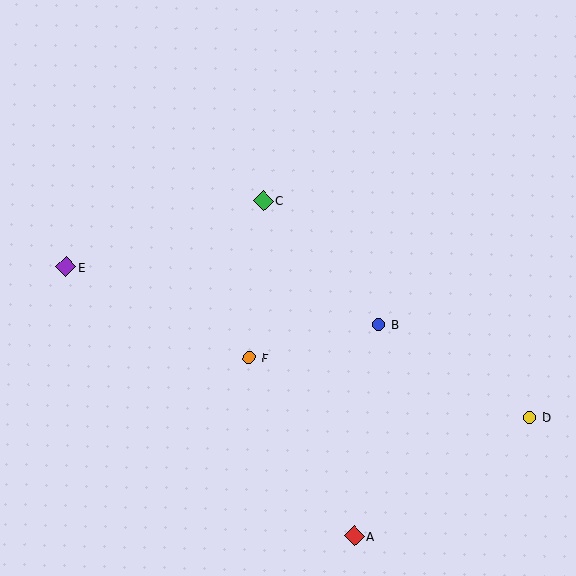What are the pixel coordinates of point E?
Point E is at (66, 267).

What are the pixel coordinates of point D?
Point D is at (530, 418).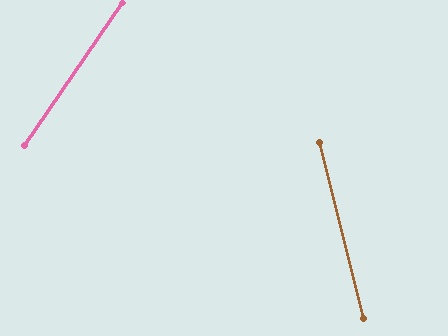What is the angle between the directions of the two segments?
Approximately 49 degrees.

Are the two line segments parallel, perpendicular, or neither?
Neither parallel nor perpendicular — they differ by about 49°.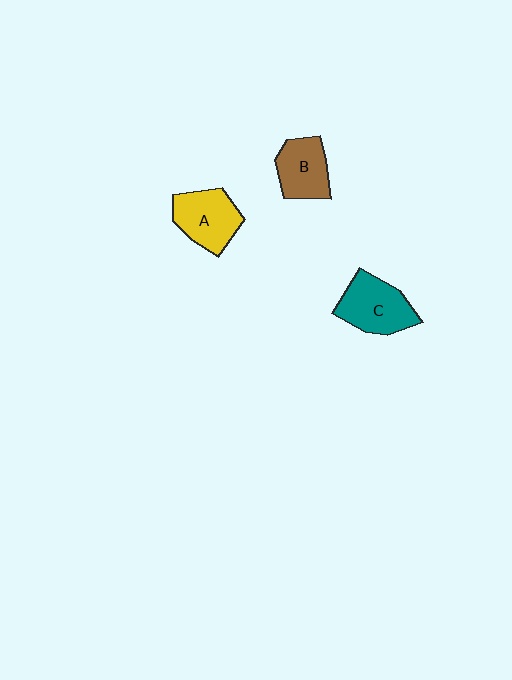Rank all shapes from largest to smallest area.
From largest to smallest: C (teal), A (yellow), B (brown).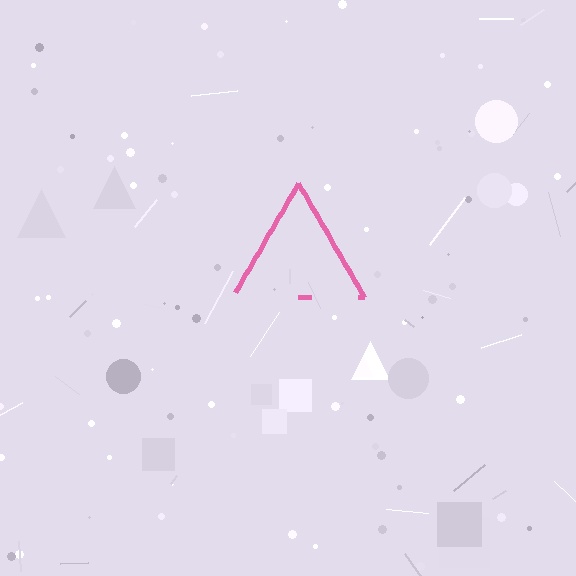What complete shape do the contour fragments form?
The contour fragments form a triangle.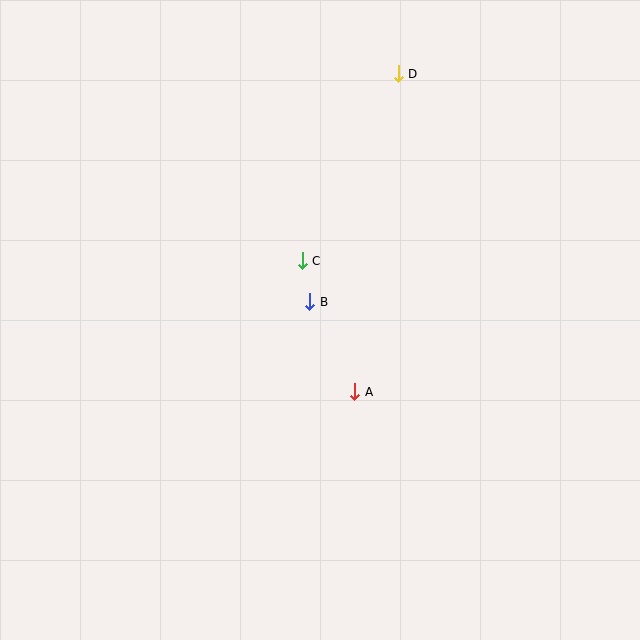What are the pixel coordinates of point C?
Point C is at (302, 261).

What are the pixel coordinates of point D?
Point D is at (398, 74).